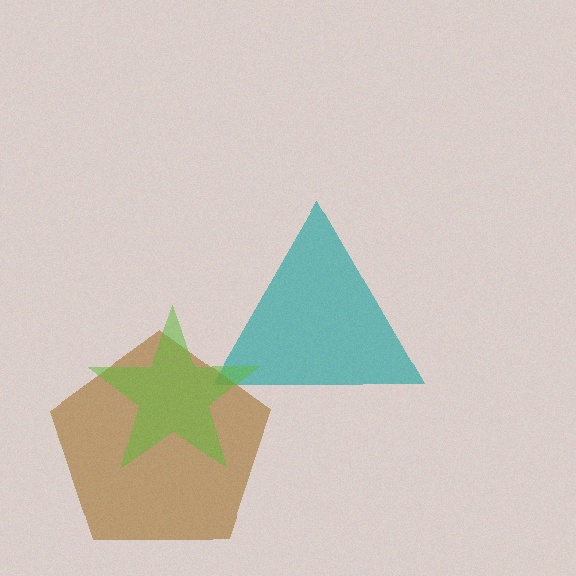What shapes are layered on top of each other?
The layered shapes are: a teal triangle, a brown pentagon, a lime star.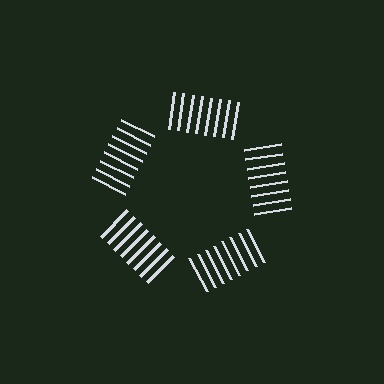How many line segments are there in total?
40 — 8 along each of the 5 edges.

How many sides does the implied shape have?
5 sides — the line-ends trace a pentagon.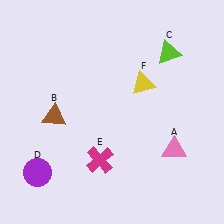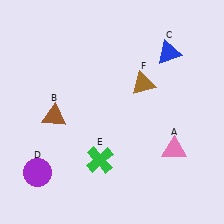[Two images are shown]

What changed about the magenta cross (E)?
In Image 1, E is magenta. In Image 2, it changed to green.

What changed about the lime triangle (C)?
In Image 1, C is lime. In Image 2, it changed to blue.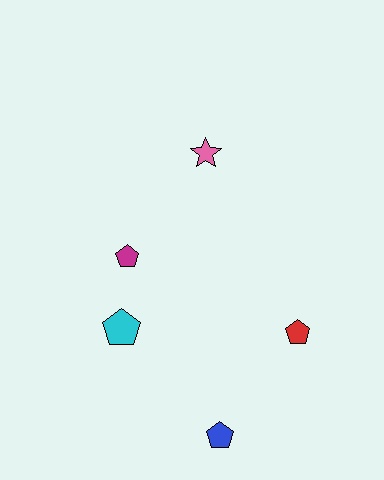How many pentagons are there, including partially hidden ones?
There are 4 pentagons.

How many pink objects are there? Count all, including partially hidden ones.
There is 1 pink object.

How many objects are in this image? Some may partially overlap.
There are 5 objects.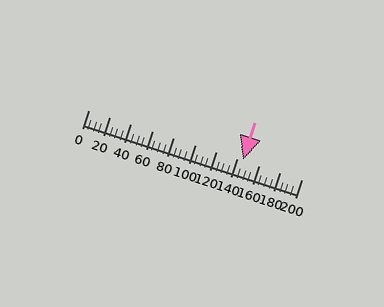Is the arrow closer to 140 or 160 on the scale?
The arrow is closer to 140.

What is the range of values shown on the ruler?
The ruler shows values from 0 to 200.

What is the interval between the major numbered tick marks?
The major tick marks are spaced 20 units apart.